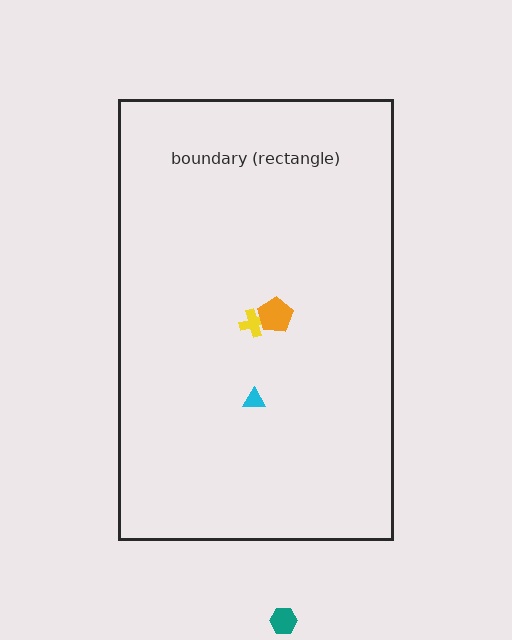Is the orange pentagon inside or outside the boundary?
Inside.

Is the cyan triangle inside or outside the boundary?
Inside.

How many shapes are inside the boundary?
3 inside, 1 outside.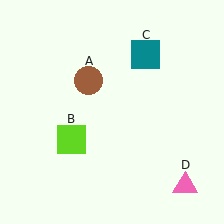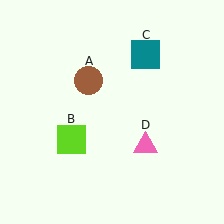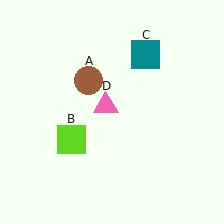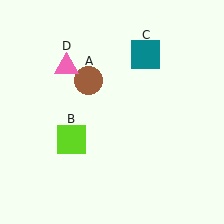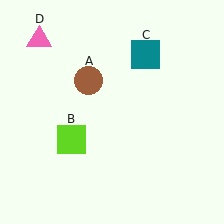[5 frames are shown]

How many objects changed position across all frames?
1 object changed position: pink triangle (object D).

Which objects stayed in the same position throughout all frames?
Brown circle (object A) and lime square (object B) and teal square (object C) remained stationary.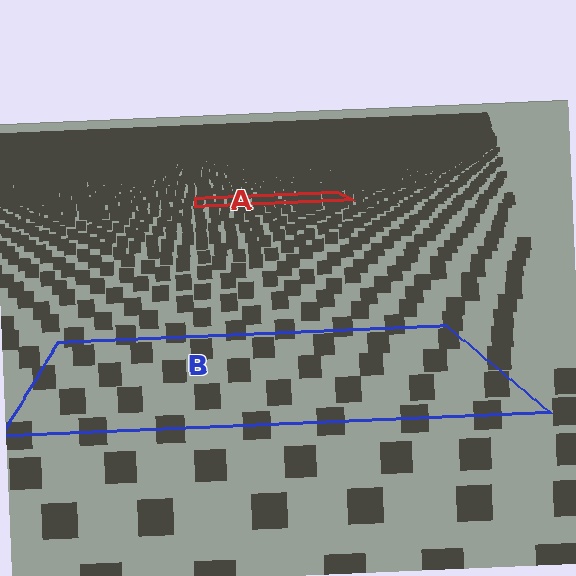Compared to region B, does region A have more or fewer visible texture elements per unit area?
Region A has more texture elements per unit area — they are packed more densely because it is farther away.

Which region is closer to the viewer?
Region B is closer. The texture elements there are larger and more spread out.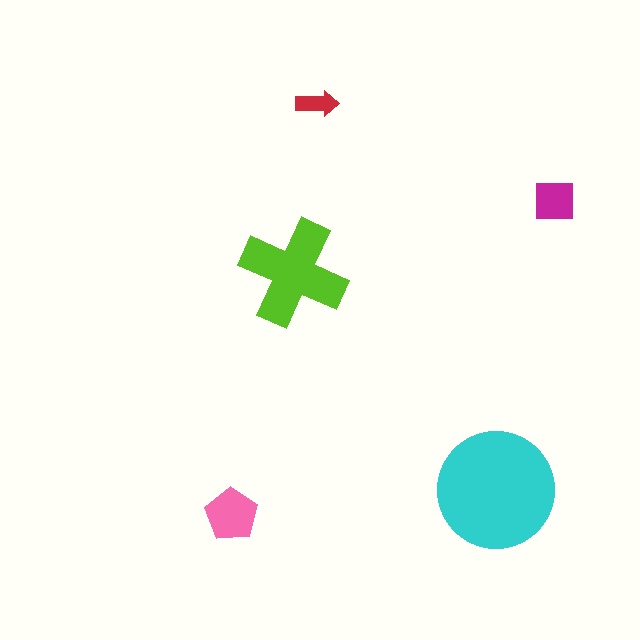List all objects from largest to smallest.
The cyan circle, the lime cross, the pink pentagon, the magenta square, the red arrow.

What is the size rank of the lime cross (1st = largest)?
2nd.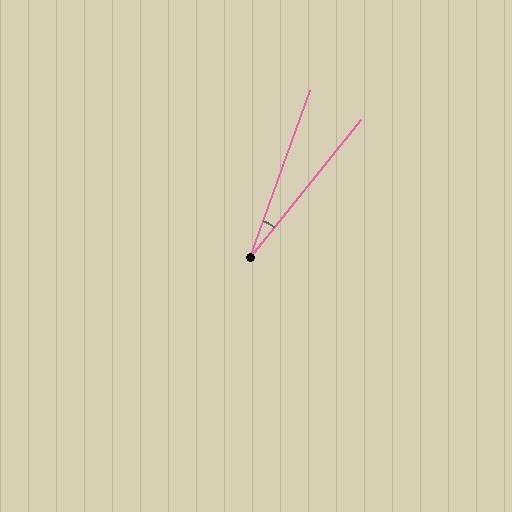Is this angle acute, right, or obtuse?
It is acute.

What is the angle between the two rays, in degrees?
Approximately 19 degrees.